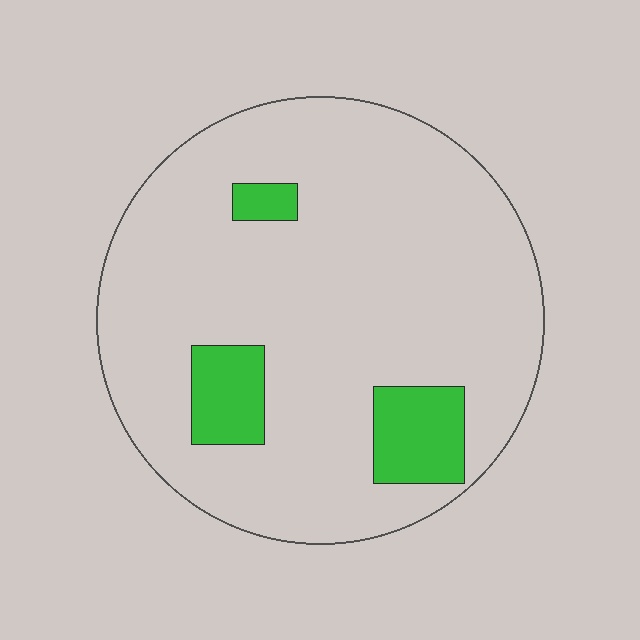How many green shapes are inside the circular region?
3.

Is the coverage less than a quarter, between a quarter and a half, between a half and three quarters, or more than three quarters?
Less than a quarter.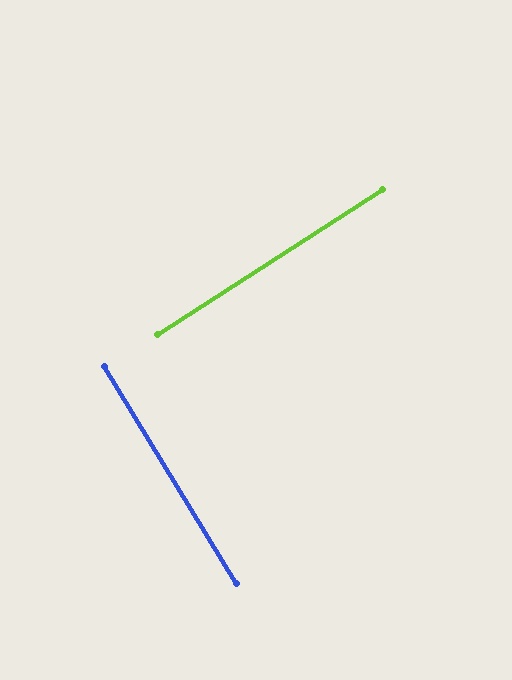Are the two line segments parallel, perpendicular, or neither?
Perpendicular — they meet at approximately 89°.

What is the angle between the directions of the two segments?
Approximately 89 degrees.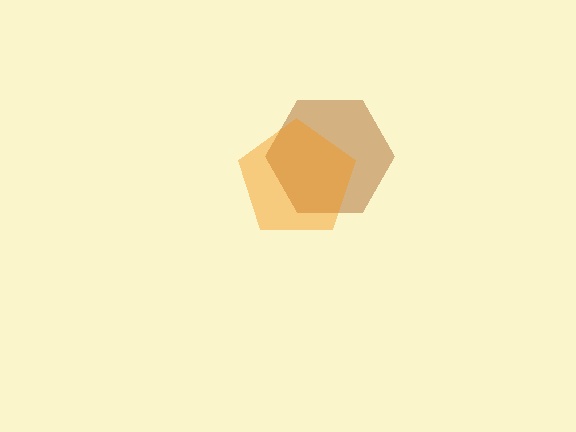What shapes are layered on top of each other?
The layered shapes are: a brown hexagon, an orange pentagon.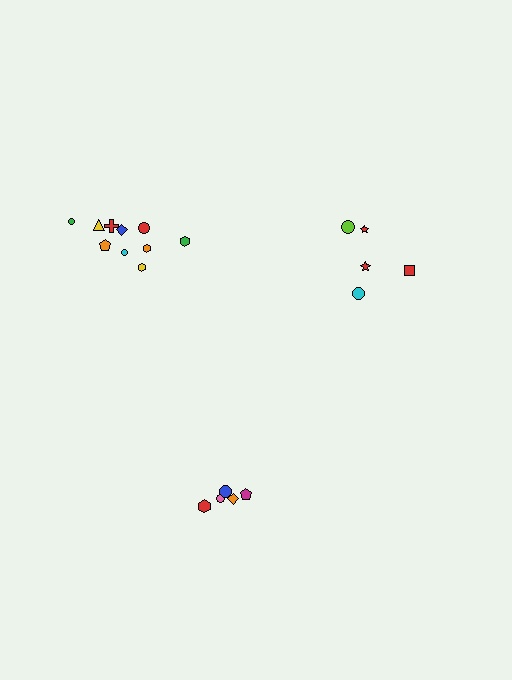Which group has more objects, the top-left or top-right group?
The top-left group.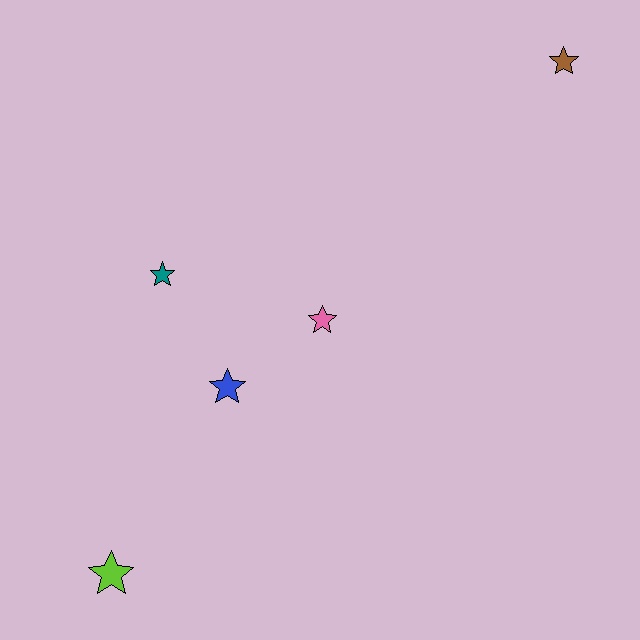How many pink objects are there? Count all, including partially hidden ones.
There is 1 pink object.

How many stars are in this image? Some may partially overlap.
There are 5 stars.